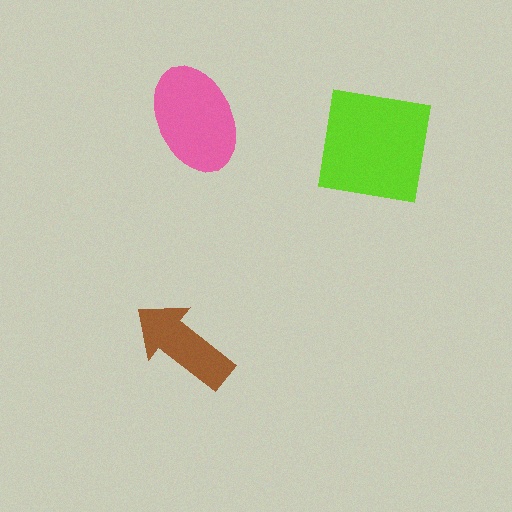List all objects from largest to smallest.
The lime square, the pink ellipse, the brown arrow.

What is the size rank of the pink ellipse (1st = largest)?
2nd.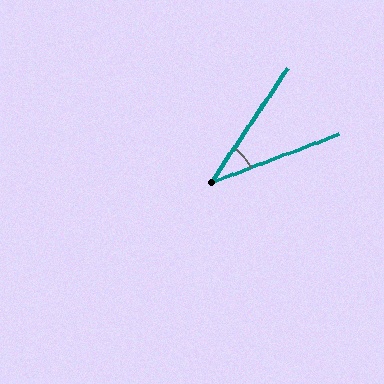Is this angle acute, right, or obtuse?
It is acute.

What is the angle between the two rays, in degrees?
Approximately 35 degrees.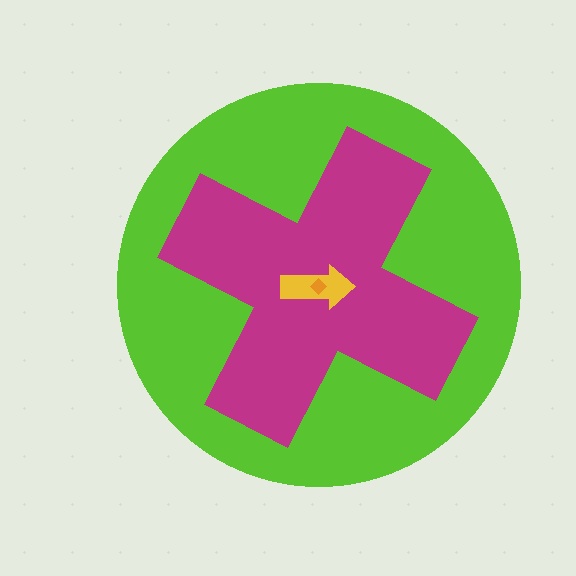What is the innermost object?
The orange diamond.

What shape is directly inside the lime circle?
The magenta cross.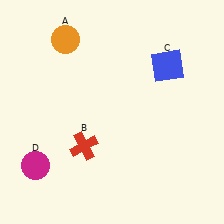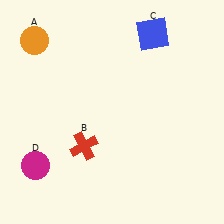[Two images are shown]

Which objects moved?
The objects that moved are: the orange circle (A), the blue square (C).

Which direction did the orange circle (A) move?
The orange circle (A) moved left.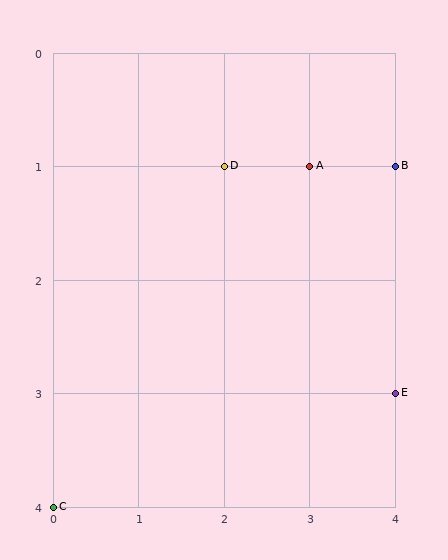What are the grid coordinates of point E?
Point E is at grid coordinates (4, 3).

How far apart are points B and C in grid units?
Points B and C are 4 columns and 3 rows apart (about 5.0 grid units diagonally).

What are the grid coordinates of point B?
Point B is at grid coordinates (4, 1).